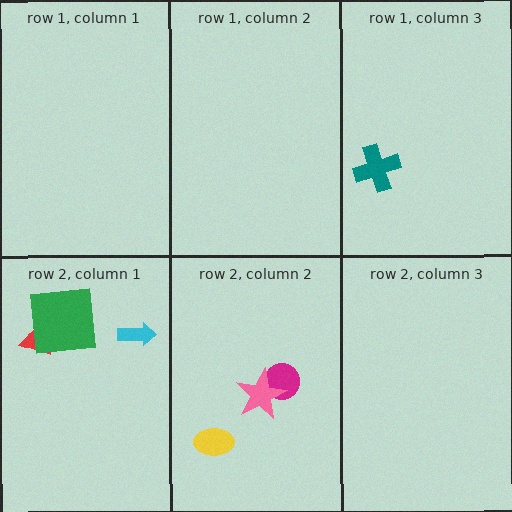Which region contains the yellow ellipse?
The row 2, column 2 region.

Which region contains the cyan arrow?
The row 2, column 1 region.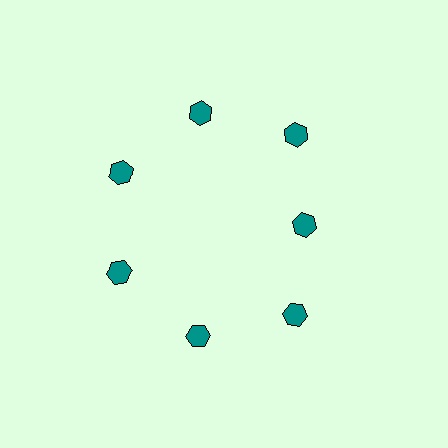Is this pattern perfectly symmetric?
No. The 7 teal hexagons are arranged in a ring, but one element near the 3 o'clock position is pulled inward toward the center, breaking the 7-fold rotational symmetry.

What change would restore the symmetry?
The symmetry would be restored by moving it outward, back onto the ring so that all 7 hexagons sit at equal angles and equal distance from the center.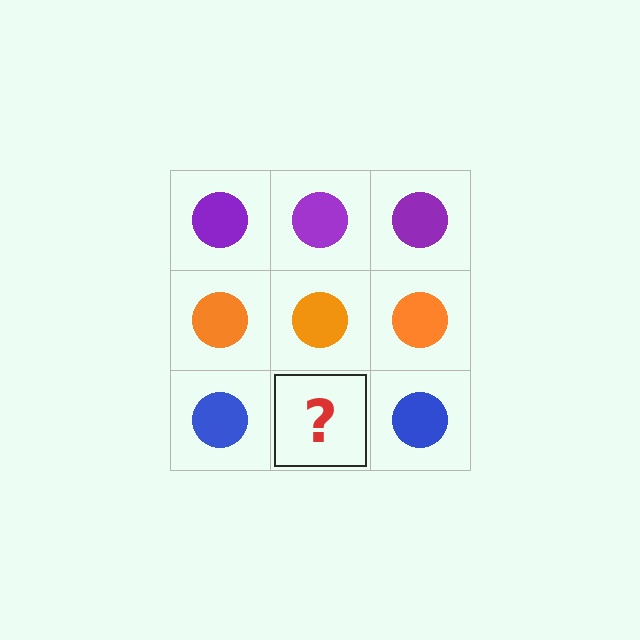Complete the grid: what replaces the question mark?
The question mark should be replaced with a blue circle.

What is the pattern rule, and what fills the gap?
The rule is that each row has a consistent color. The gap should be filled with a blue circle.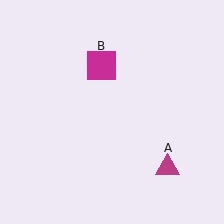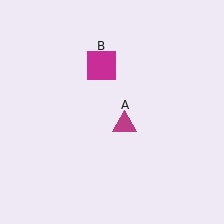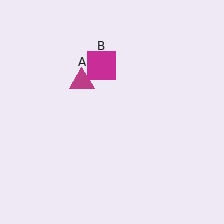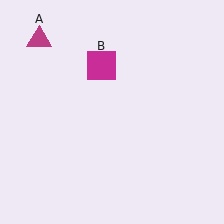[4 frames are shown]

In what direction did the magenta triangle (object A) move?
The magenta triangle (object A) moved up and to the left.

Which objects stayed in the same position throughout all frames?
Magenta square (object B) remained stationary.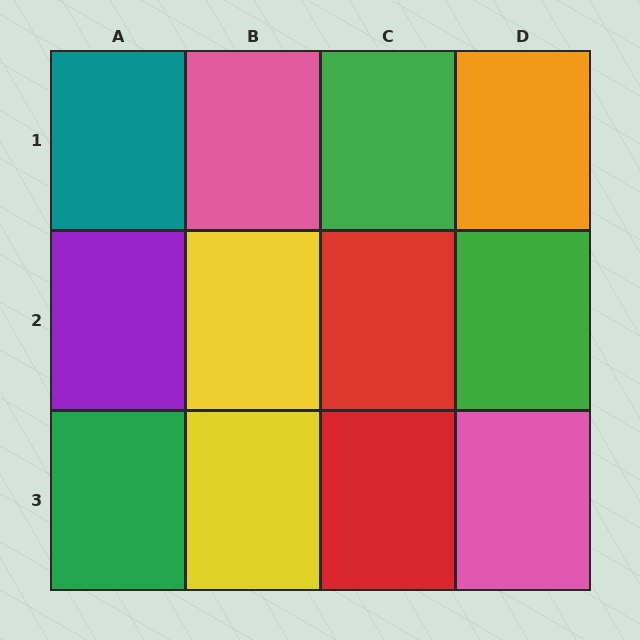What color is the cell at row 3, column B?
Yellow.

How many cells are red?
2 cells are red.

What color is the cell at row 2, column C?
Red.